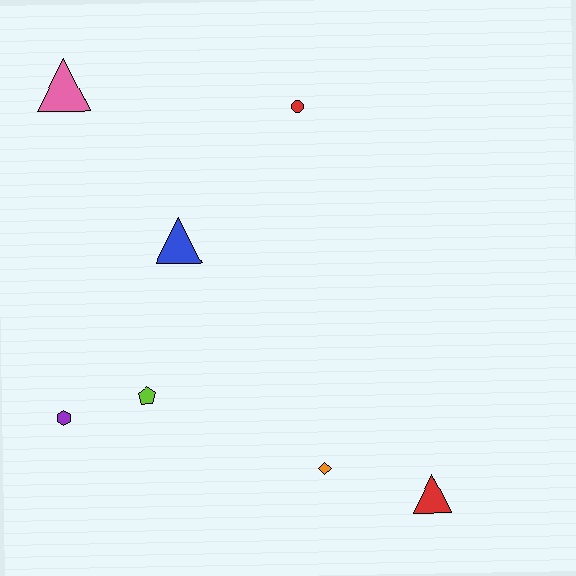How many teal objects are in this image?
There are no teal objects.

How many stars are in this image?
There are no stars.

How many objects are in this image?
There are 7 objects.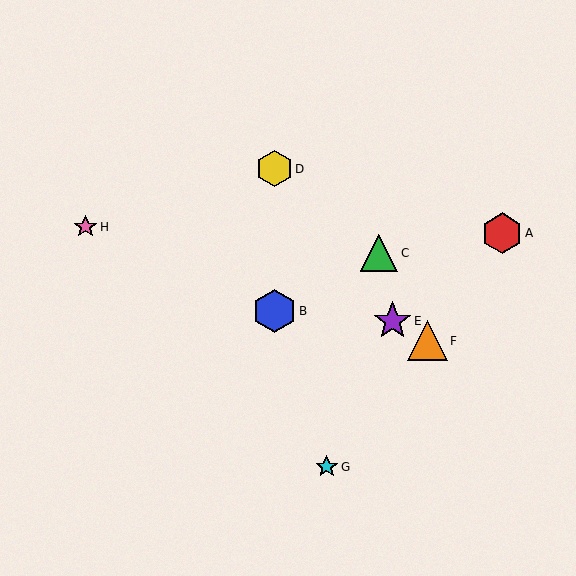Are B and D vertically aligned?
Yes, both are at x≈274.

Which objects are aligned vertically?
Objects B, D are aligned vertically.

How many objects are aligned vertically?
2 objects (B, D) are aligned vertically.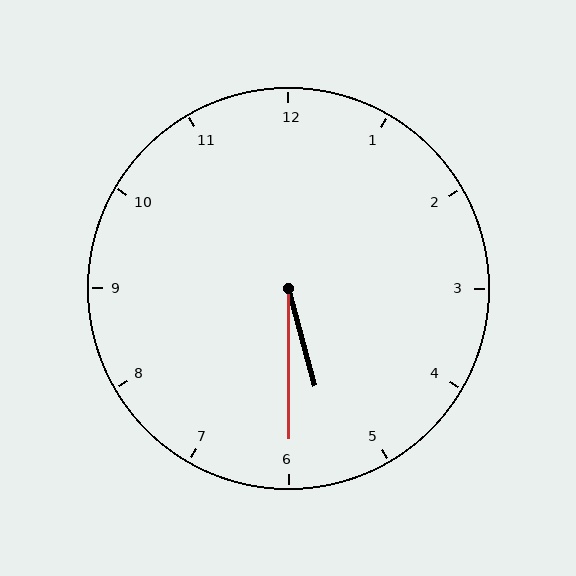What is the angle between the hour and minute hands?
Approximately 15 degrees.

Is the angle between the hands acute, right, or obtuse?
It is acute.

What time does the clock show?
5:30.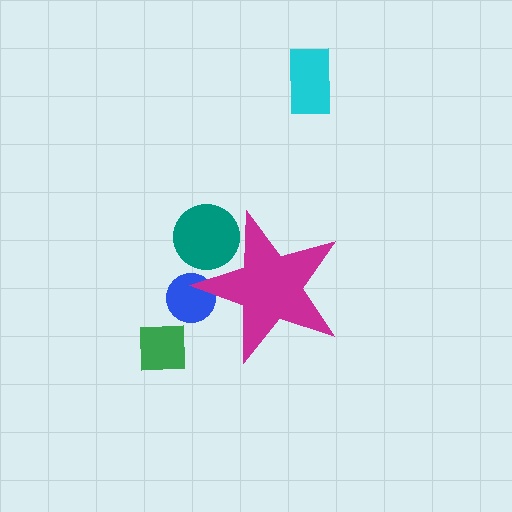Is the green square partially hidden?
No, the green square is fully visible.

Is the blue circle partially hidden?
Yes, the blue circle is partially hidden behind the magenta star.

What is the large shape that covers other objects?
A magenta star.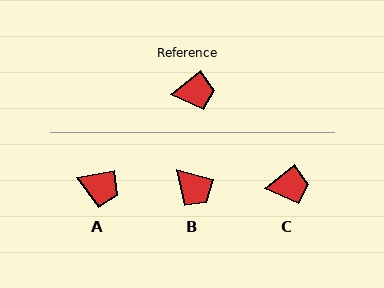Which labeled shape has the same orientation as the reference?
C.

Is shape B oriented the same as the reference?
No, it is off by about 53 degrees.